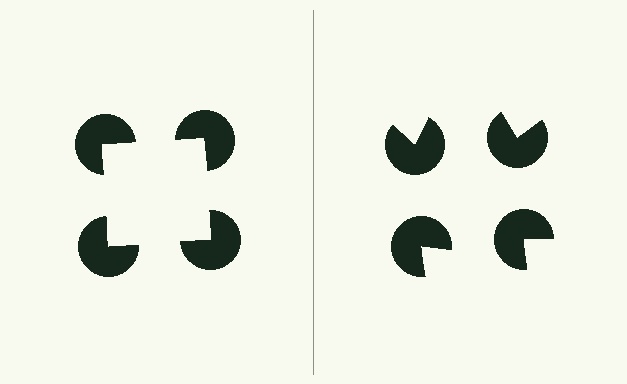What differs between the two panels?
The pac-man discs are positioned identically on both sides; only the wedge orientations differ. On the left they align to a square; on the right they are misaligned.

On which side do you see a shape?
An illusory square appears on the left side. On the right side the wedge cuts are rotated, so no coherent shape forms.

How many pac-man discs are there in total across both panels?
8 — 4 on each side.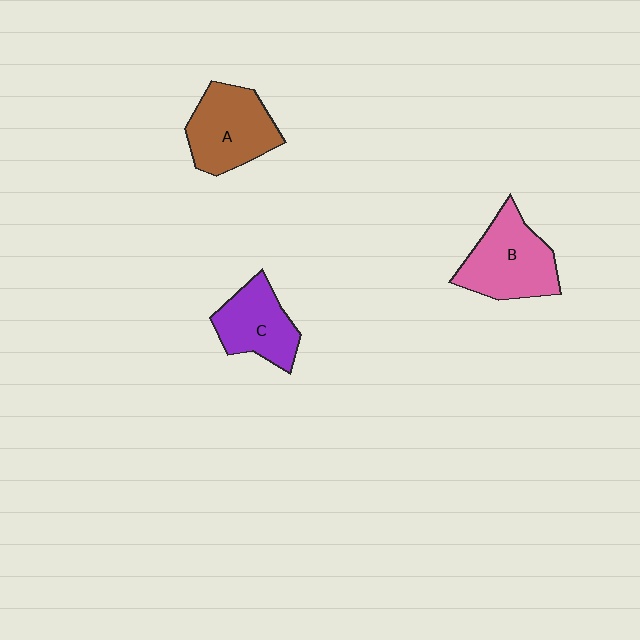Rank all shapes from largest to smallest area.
From largest to smallest: B (pink), A (brown), C (purple).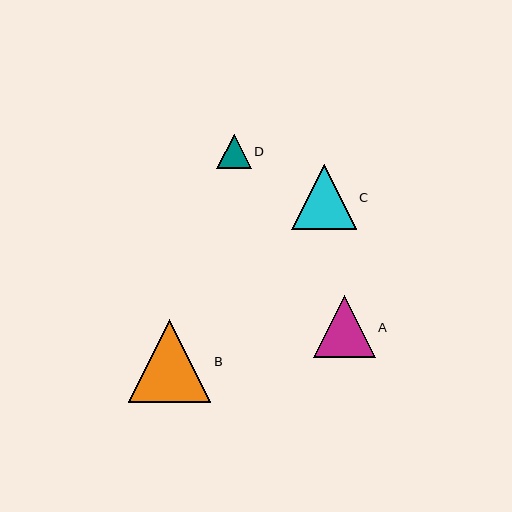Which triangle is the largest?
Triangle B is the largest with a size of approximately 82 pixels.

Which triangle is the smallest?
Triangle D is the smallest with a size of approximately 35 pixels.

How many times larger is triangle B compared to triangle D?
Triangle B is approximately 2.4 times the size of triangle D.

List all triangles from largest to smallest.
From largest to smallest: B, C, A, D.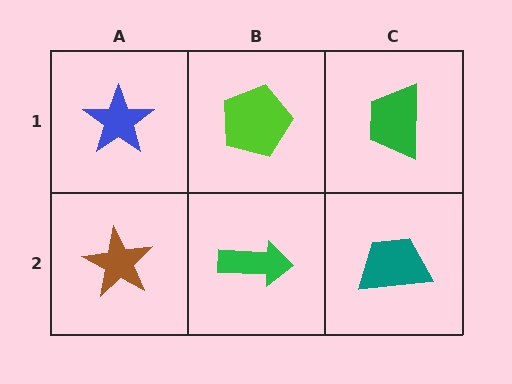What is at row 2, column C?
A teal trapezoid.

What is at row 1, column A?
A blue star.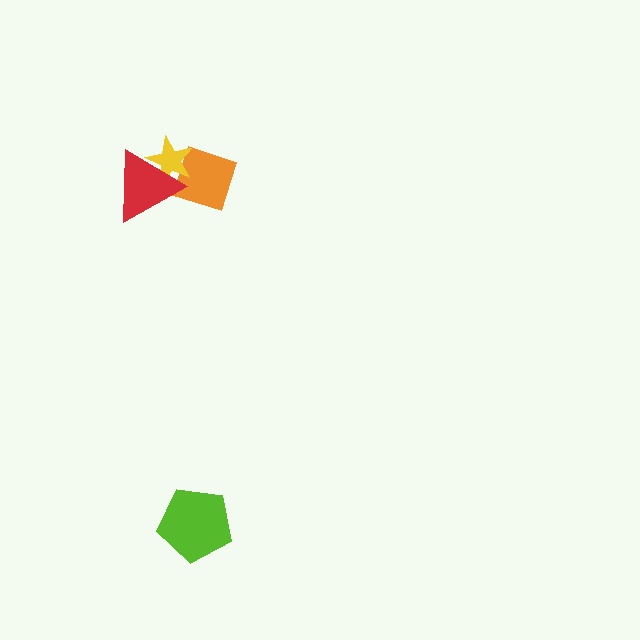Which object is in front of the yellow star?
The red triangle is in front of the yellow star.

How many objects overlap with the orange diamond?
2 objects overlap with the orange diamond.